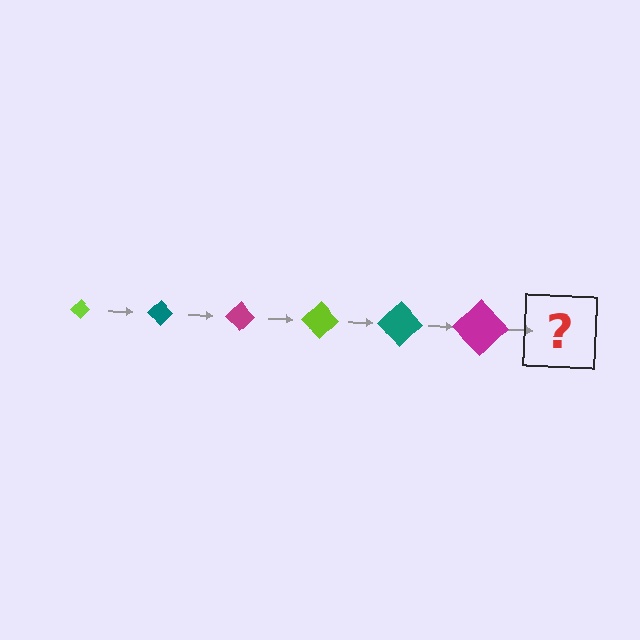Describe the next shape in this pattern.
It should be a lime diamond, larger than the previous one.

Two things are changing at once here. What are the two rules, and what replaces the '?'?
The two rules are that the diamond grows larger each step and the color cycles through lime, teal, and magenta. The '?' should be a lime diamond, larger than the previous one.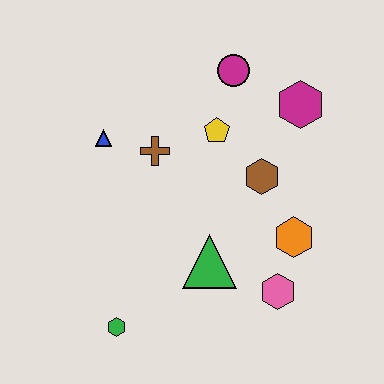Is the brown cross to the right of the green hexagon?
Yes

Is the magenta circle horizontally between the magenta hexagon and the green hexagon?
Yes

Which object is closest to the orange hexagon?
The pink hexagon is closest to the orange hexagon.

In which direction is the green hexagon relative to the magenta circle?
The green hexagon is below the magenta circle.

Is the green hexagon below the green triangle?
Yes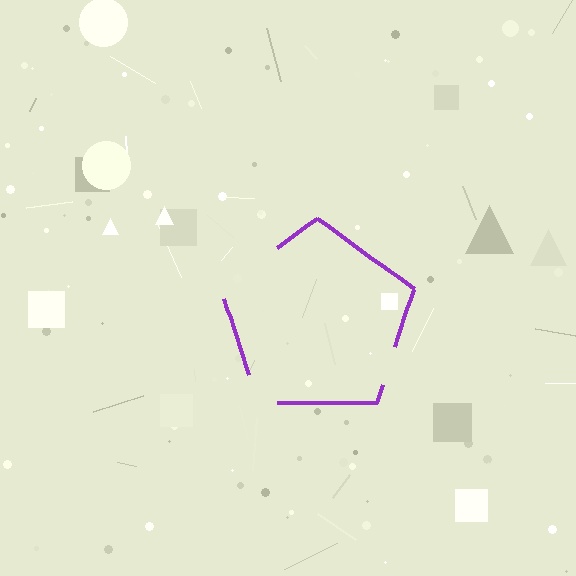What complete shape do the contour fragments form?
The contour fragments form a pentagon.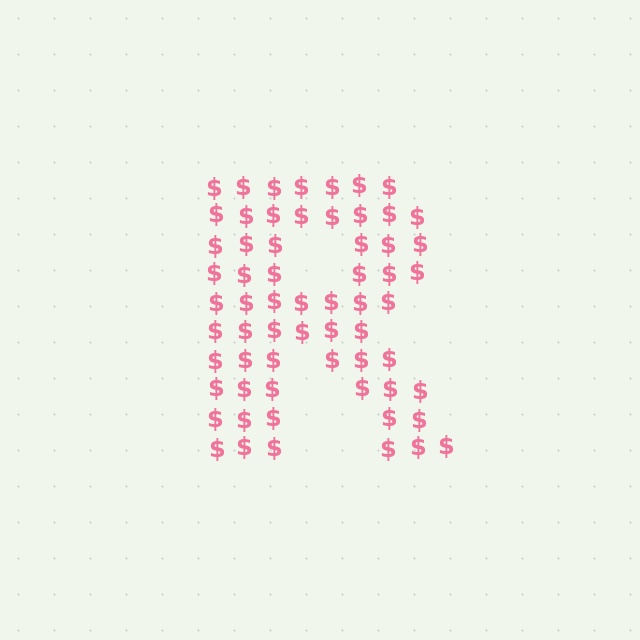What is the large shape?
The large shape is the letter R.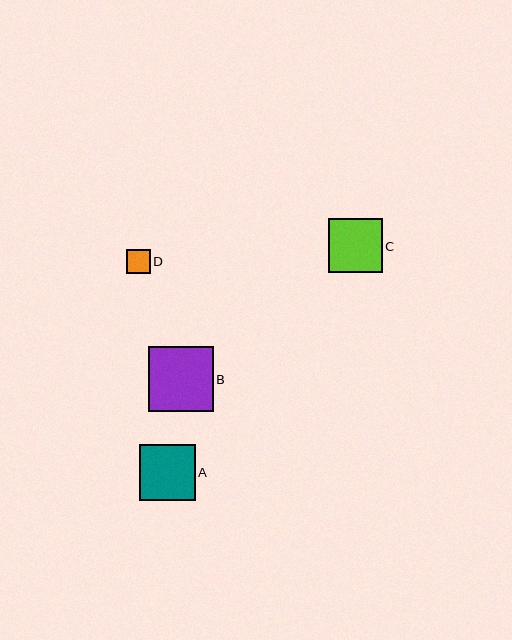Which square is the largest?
Square B is the largest with a size of approximately 65 pixels.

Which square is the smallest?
Square D is the smallest with a size of approximately 23 pixels.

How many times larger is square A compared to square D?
Square A is approximately 2.4 times the size of square D.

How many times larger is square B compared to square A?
Square B is approximately 1.1 times the size of square A.